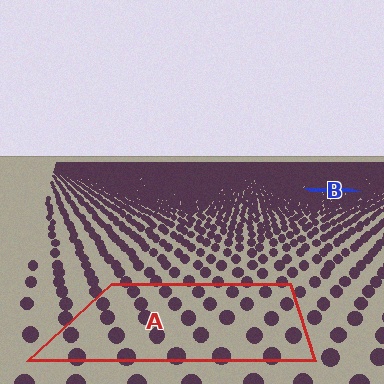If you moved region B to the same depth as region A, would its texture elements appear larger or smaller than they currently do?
They would appear larger. At a closer depth, the same texture elements are projected at a bigger on-screen size.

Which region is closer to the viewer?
Region A is closer. The texture elements there are larger and more spread out.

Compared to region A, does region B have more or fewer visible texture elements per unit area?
Region B has more texture elements per unit area — they are packed more densely because it is farther away.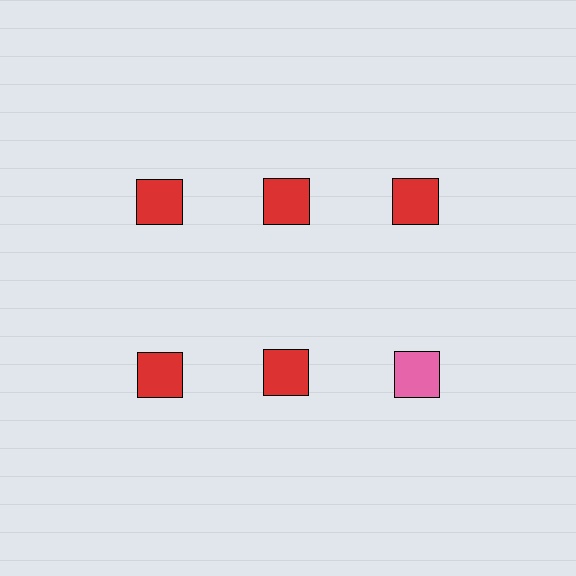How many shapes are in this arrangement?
There are 6 shapes arranged in a grid pattern.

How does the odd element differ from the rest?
It has a different color: pink instead of red.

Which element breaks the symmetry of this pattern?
The pink square in the second row, center column breaks the symmetry. All other shapes are red squares.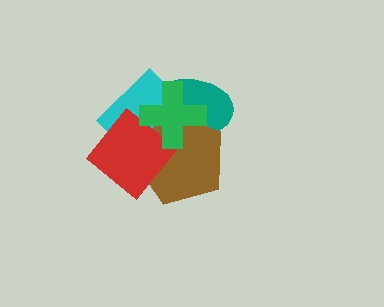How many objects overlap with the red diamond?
4 objects overlap with the red diamond.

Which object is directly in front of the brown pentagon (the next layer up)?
The cyan rectangle is directly in front of the brown pentagon.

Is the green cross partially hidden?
No, no other shape covers it.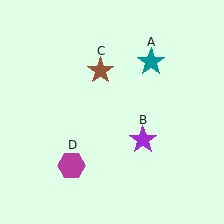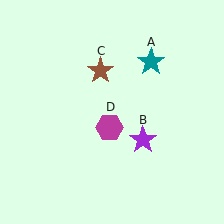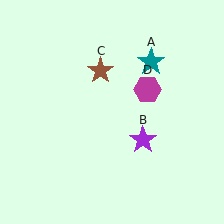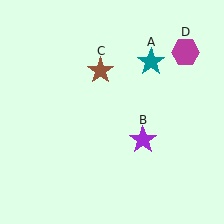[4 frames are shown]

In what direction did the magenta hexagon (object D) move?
The magenta hexagon (object D) moved up and to the right.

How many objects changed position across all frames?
1 object changed position: magenta hexagon (object D).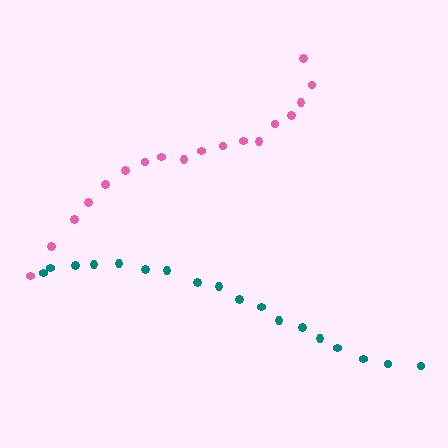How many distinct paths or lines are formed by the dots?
There are 2 distinct paths.